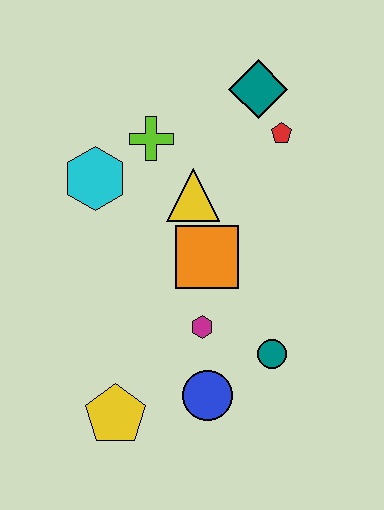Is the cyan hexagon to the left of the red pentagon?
Yes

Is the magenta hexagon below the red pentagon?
Yes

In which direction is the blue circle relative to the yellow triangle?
The blue circle is below the yellow triangle.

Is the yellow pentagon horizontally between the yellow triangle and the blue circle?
No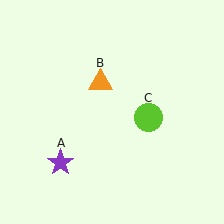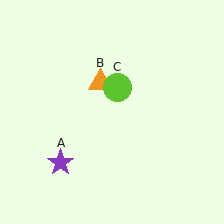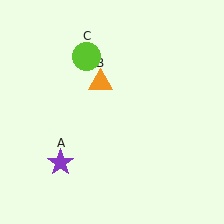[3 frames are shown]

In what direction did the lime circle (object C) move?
The lime circle (object C) moved up and to the left.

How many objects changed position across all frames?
1 object changed position: lime circle (object C).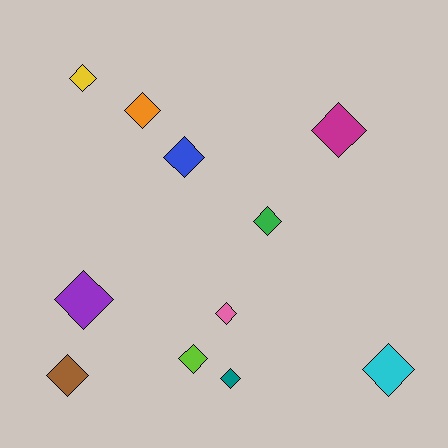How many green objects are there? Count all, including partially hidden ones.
There is 1 green object.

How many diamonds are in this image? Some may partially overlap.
There are 11 diamonds.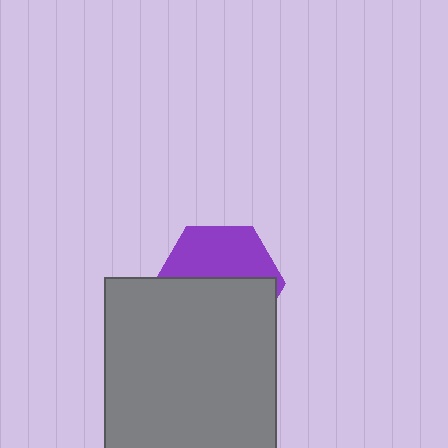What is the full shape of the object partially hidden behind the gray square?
The partially hidden object is a purple hexagon.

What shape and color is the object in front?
The object in front is a gray square.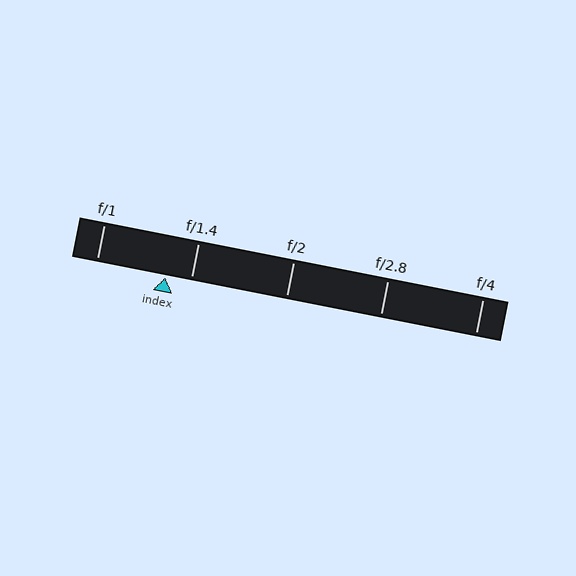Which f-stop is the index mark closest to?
The index mark is closest to f/1.4.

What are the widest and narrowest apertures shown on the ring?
The widest aperture shown is f/1 and the narrowest is f/4.